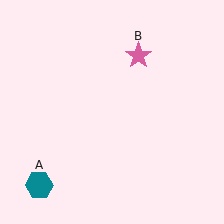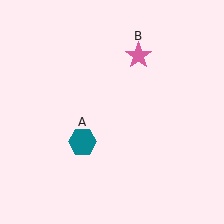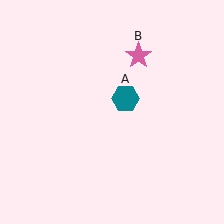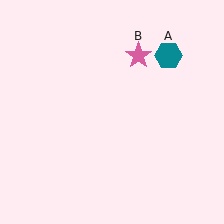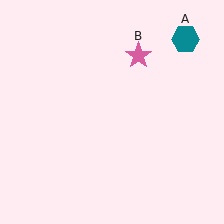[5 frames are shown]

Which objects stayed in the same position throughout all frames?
Pink star (object B) remained stationary.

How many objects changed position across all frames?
1 object changed position: teal hexagon (object A).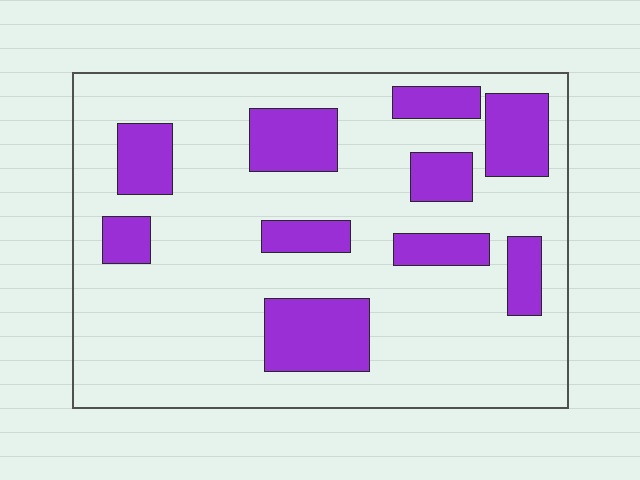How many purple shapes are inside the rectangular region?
10.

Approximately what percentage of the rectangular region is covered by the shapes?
Approximately 25%.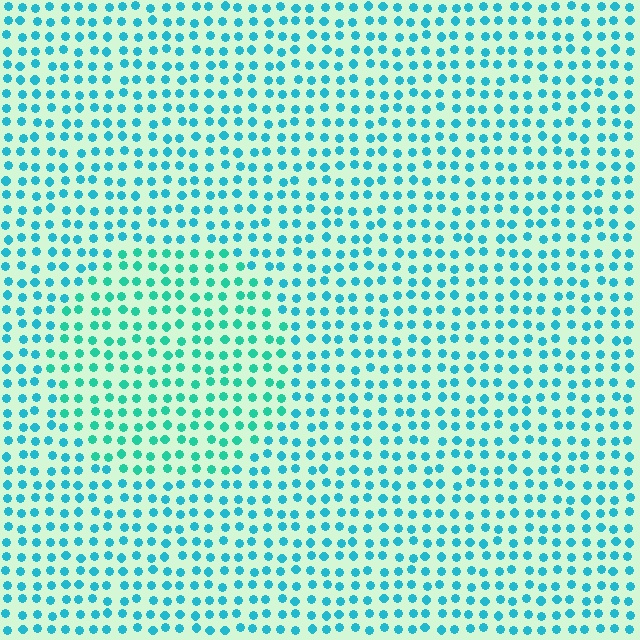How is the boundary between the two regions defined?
The boundary is defined purely by a slight shift in hue (about 24 degrees). Spacing, size, and orientation are identical on both sides.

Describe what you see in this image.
The image is filled with small cyan elements in a uniform arrangement. A circle-shaped region is visible where the elements are tinted to a slightly different hue, forming a subtle color boundary.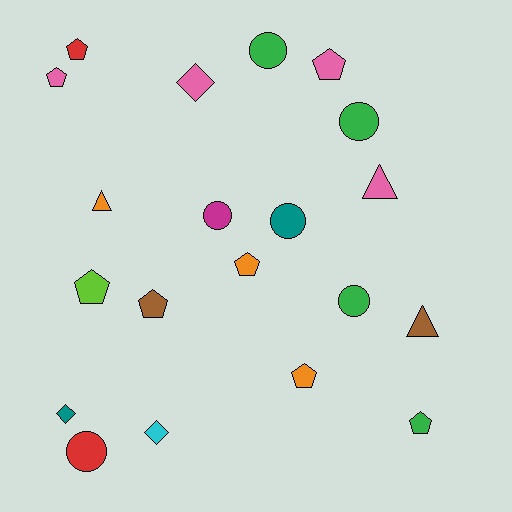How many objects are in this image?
There are 20 objects.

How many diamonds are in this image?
There are 3 diamonds.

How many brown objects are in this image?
There are 2 brown objects.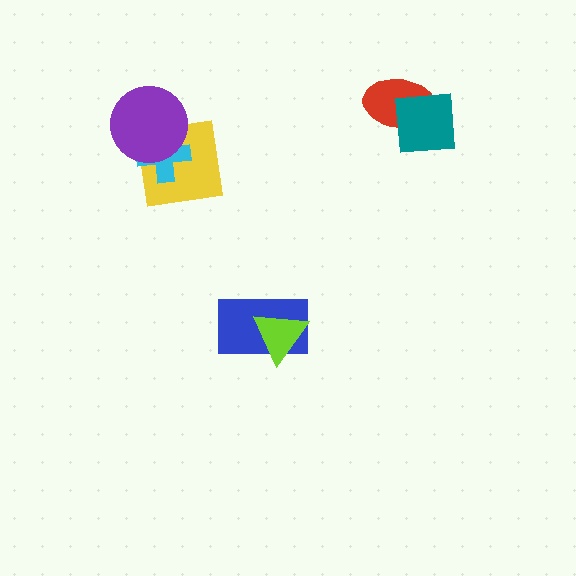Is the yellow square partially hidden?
Yes, it is partially covered by another shape.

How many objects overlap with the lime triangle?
1 object overlaps with the lime triangle.